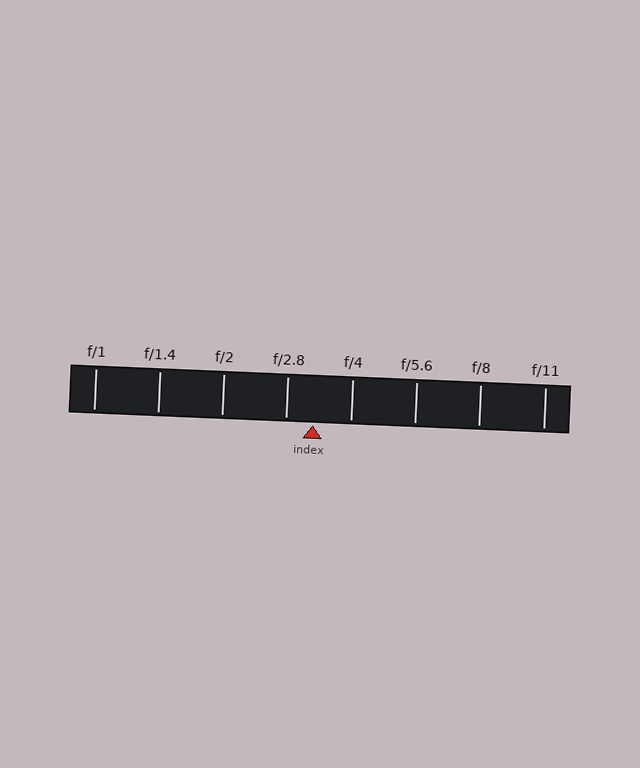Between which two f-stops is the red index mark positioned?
The index mark is between f/2.8 and f/4.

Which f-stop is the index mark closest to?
The index mark is closest to f/2.8.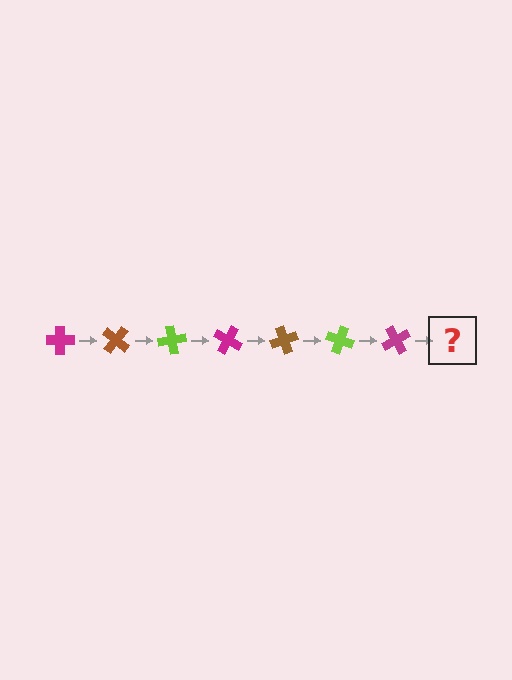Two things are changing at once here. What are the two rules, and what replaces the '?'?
The two rules are that it rotates 40 degrees each step and the color cycles through magenta, brown, and lime. The '?' should be a brown cross, rotated 280 degrees from the start.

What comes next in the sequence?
The next element should be a brown cross, rotated 280 degrees from the start.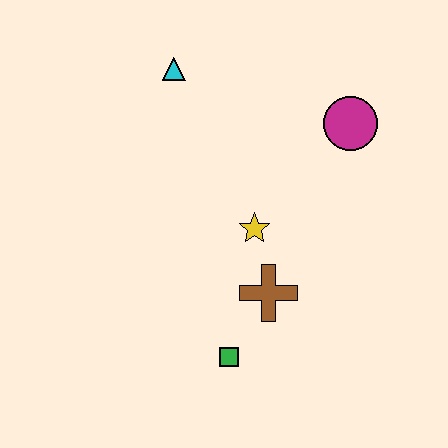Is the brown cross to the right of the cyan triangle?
Yes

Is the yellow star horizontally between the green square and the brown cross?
Yes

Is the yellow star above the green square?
Yes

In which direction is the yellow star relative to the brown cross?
The yellow star is above the brown cross.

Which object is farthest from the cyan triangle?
The green square is farthest from the cyan triangle.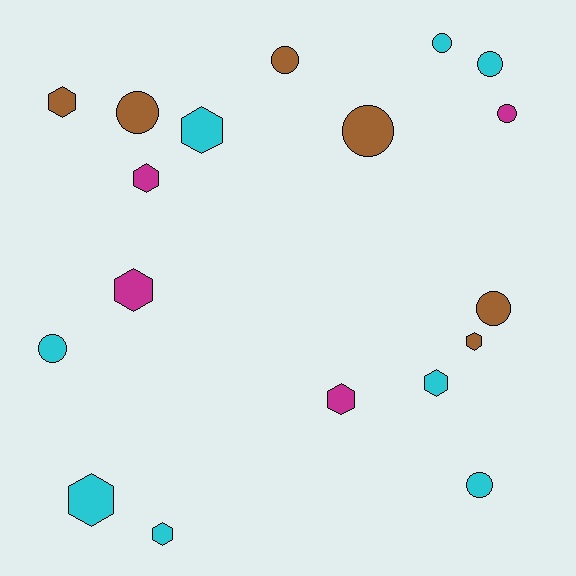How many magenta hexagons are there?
There are 3 magenta hexagons.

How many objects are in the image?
There are 18 objects.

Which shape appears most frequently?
Hexagon, with 9 objects.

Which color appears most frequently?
Cyan, with 8 objects.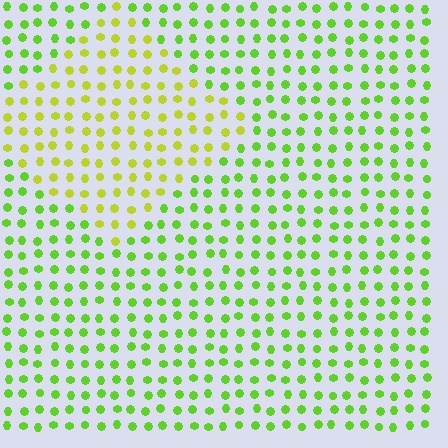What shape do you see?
I see a diamond.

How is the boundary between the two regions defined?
The boundary is defined purely by a slight shift in hue (about 32 degrees). Spacing, size, and orientation are identical on both sides.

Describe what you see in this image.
The image is filled with small lime elements in a uniform arrangement. A diamond-shaped region is visible where the elements are tinted to a slightly different hue, forming a subtle color boundary.